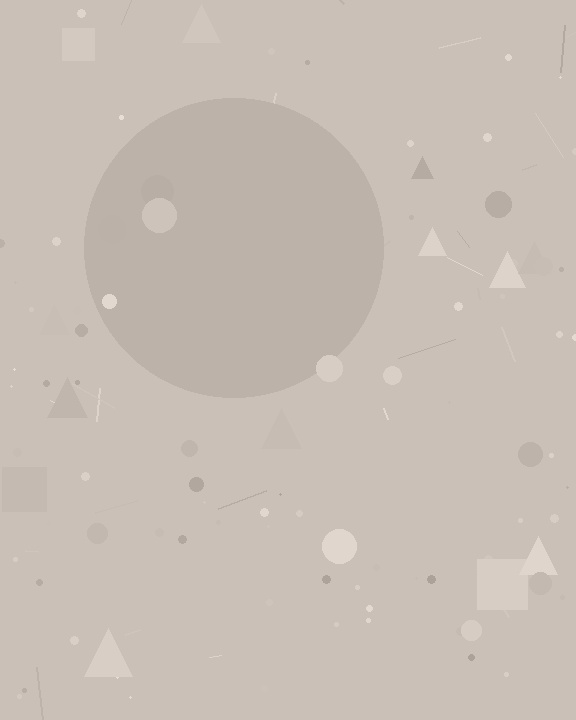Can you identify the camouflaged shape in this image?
The camouflaged shape is a circle.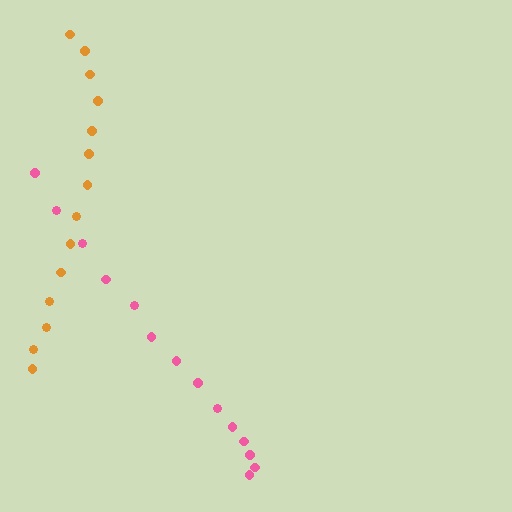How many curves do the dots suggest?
There are 2 distinct paths.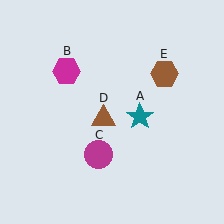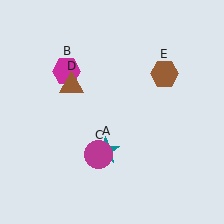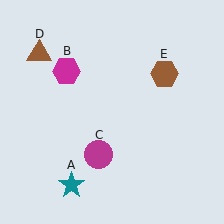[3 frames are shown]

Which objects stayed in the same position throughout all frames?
Magenta hexagon (object B) and magenta circle (object C) and brown hexagon (object E) remained stationary.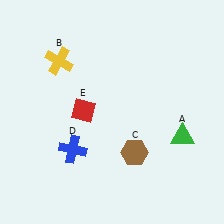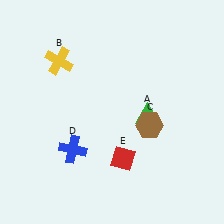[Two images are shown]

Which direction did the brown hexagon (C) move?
The brown hexagon (C) moved up.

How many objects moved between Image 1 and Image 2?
3 objects moved between the two images.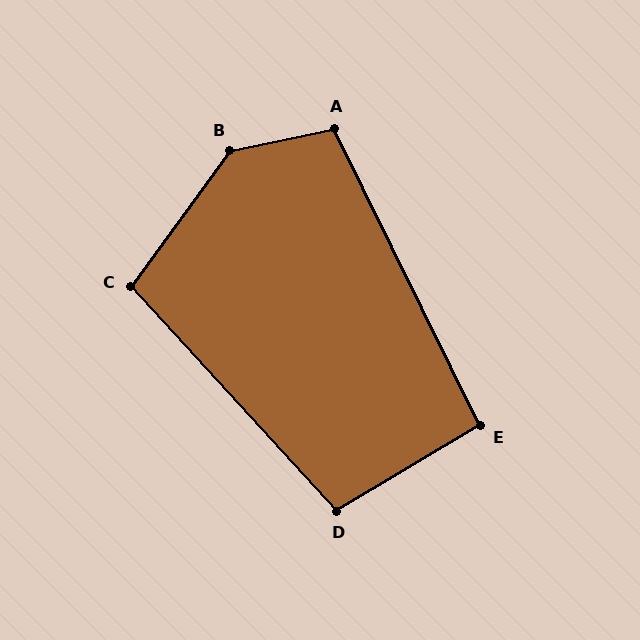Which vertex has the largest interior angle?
B, at approximately 138 degrees.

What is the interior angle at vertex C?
Approximately 102 degrees (obtuse).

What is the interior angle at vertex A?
Approximately 104 degrees (obtuse).